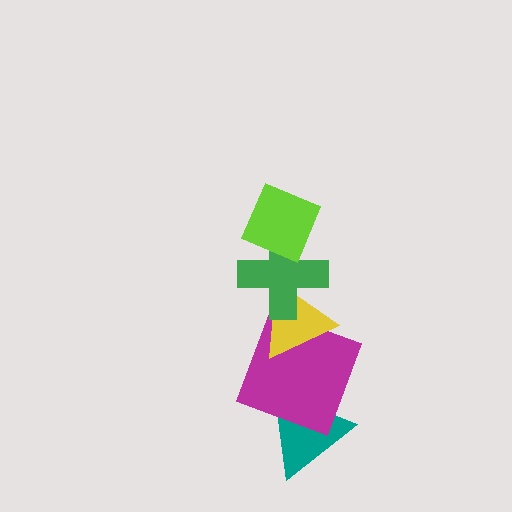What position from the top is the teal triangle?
The teal triangle is 5th from the top.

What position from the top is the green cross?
The green cross is 2nd from the top.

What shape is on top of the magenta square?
The yellow triangle is on top of the magenta square.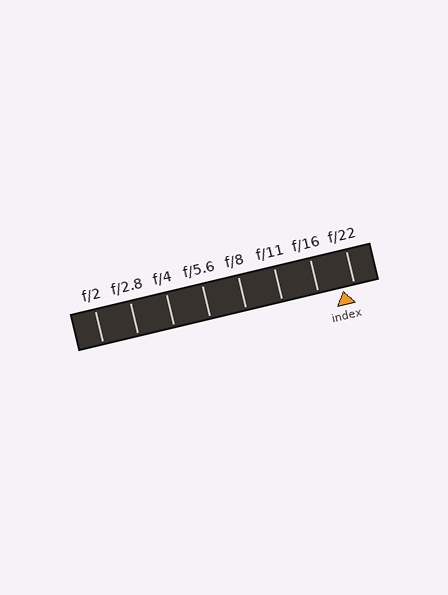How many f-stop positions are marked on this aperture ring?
There are 8 f-stop positions marked.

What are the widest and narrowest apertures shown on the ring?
The widest aperture shown is f/2 and the narrowest is f/22.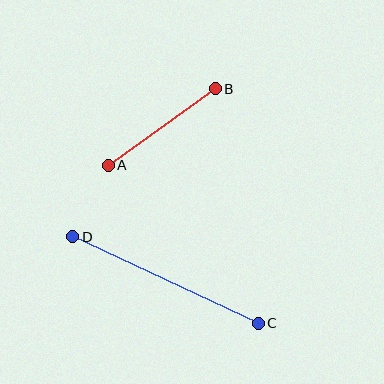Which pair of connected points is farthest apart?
Points C and D are farthest apart.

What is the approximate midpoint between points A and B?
The midpoint is at approximately (162, 127) pixels.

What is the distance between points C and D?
The distance is approximately 205 pixels.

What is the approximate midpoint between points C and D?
The midpoint is at approximately (166, 280) pixels.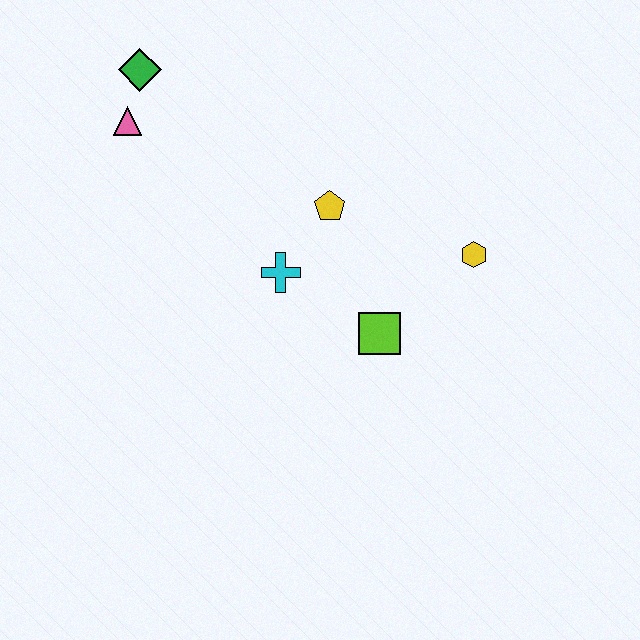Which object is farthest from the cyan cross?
The green diamond is farthest from the cyan cross.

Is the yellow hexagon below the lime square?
No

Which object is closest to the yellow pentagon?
The cyan cross is closest to the yellow pentagon.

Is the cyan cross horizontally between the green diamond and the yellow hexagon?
Yes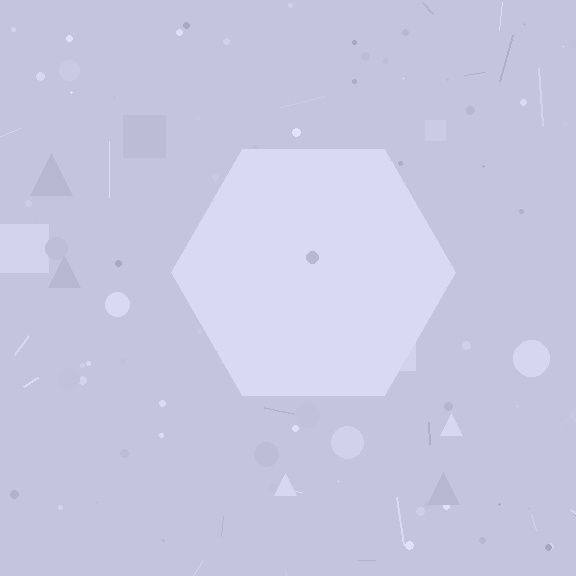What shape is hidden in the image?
A hexagon is hidden in the image.